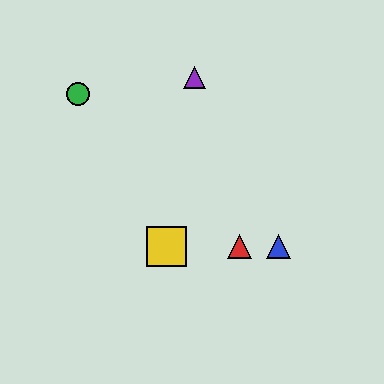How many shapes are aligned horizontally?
3 shapes (the red triangle, the blue triangle, the yellow square) are aligned horizontally.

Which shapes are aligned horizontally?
The red triangle, the blue triangle, the yellow square are aligned horizontally.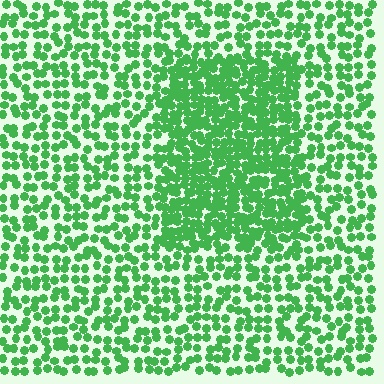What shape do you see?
I see a rectangle.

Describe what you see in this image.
The image contains small green elements arranged at two different densities. A rectangle-shaped region is visible where the elements are more densely packed than the surrounding area.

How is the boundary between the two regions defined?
The boundary is defined by a change in element density (approximately 1.9x ratio). All elements are the same color, size, and shape.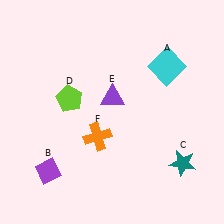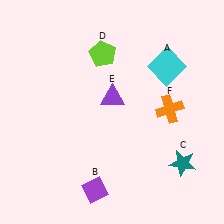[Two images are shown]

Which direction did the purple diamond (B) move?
The purple diamond (B) moved right.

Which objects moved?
The objects that moved are: the purple diamond (B), the lime pentagon (D), the orange cross (F).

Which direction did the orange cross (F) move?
The orange cross (F) moved right.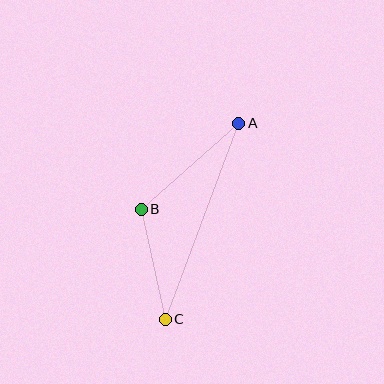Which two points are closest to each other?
Points B and C are closest to each other.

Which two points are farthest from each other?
Points A and C are farthest from each other.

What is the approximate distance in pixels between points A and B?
The distance between A and B is approximately 130 pixels.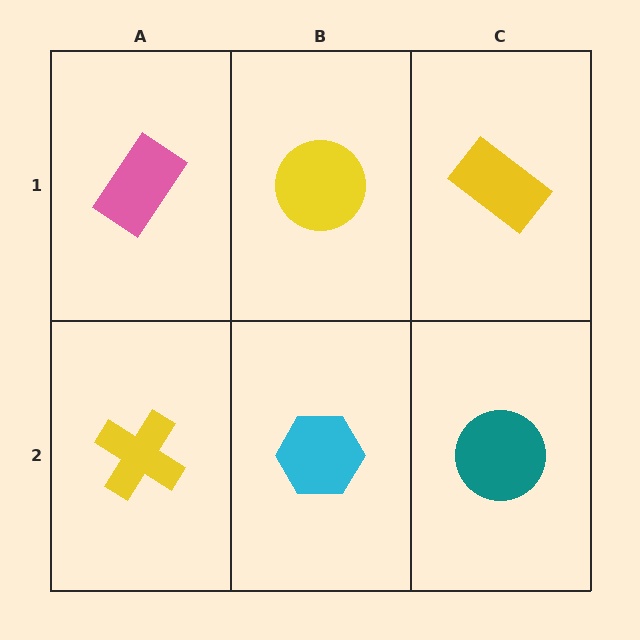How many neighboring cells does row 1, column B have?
3.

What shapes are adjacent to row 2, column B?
A yellow circle (row 1, column B), a yellow cross (row 2, column A), a teal circle (row 2, column C).